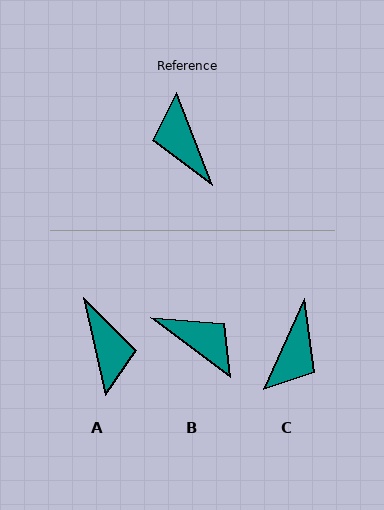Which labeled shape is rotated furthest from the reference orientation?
A, about 172 degrees away.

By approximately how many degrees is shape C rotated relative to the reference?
Approximately 135 degrees counter-clockwise.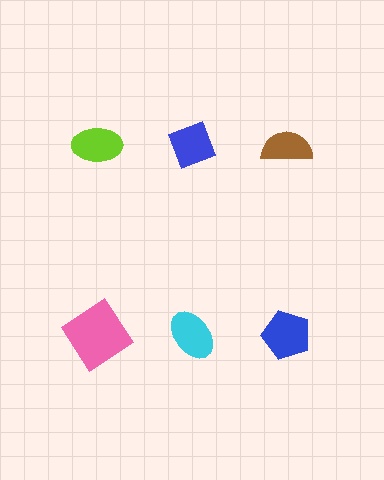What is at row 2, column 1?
A pink diamond.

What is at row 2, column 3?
A blue pentagon.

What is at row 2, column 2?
A cyan ellipse.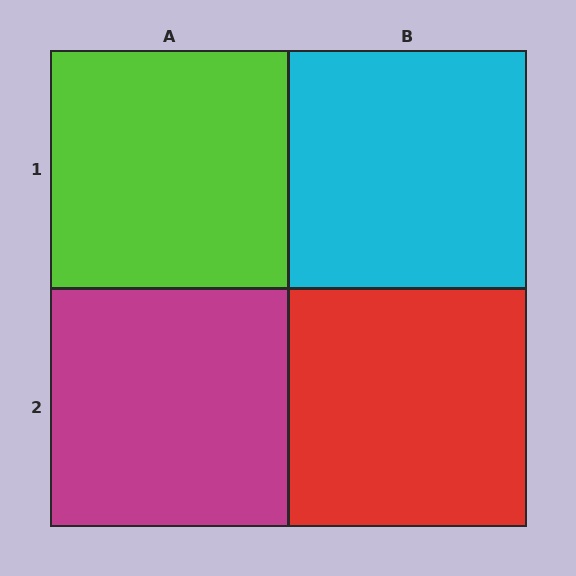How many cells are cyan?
1 cell is cyan.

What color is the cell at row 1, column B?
Cyan.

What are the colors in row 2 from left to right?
Magenta, red.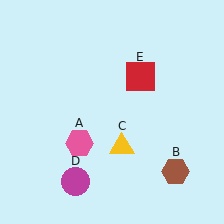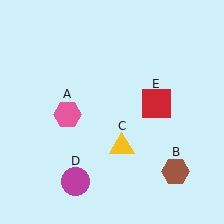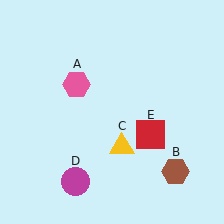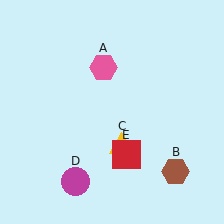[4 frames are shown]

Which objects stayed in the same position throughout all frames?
Brown hexagon (object B) and yellow triangle (object C) and magenta circle (object D) remained stationary.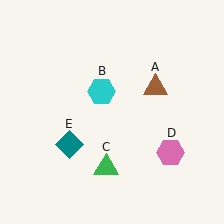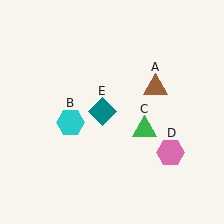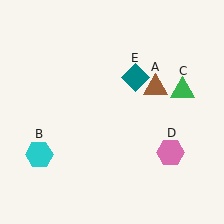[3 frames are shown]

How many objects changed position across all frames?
3 objects changed position: cyan hexagon (object B), green triangle (object C), teal diamond (object E).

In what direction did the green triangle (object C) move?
The green triangle (object C) moved up and to the right.